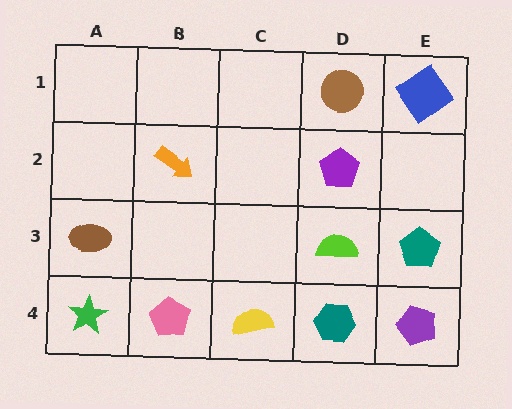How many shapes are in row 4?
5 shapes.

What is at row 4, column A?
A green star.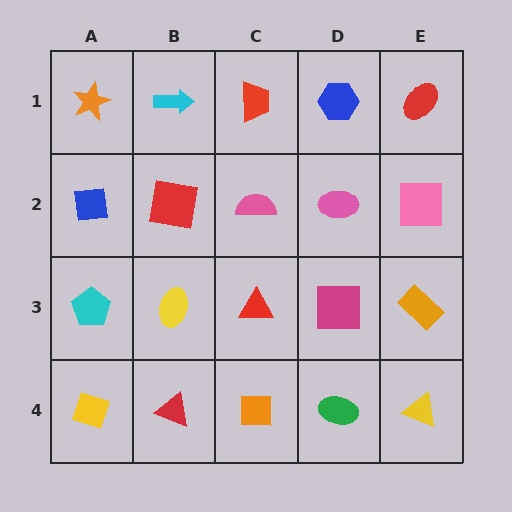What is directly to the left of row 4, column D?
An orange square.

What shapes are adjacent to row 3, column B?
A red square (row 2, column B), a red triangle (row 4, column B), a cyan pentagon (row 3, column A), a red triangle (row 3, column C).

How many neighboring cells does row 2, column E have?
3.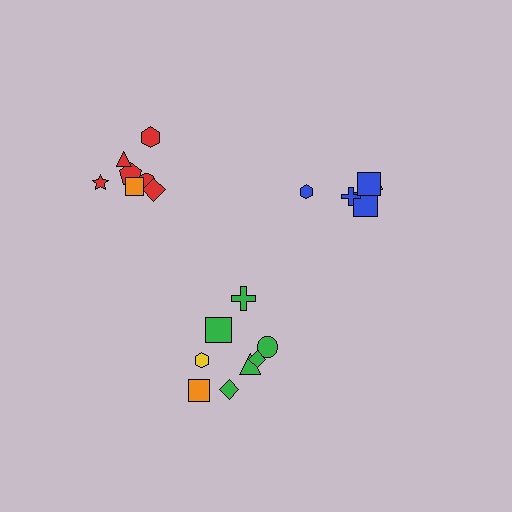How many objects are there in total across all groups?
There are 20 objects.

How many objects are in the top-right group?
There are 5 objects.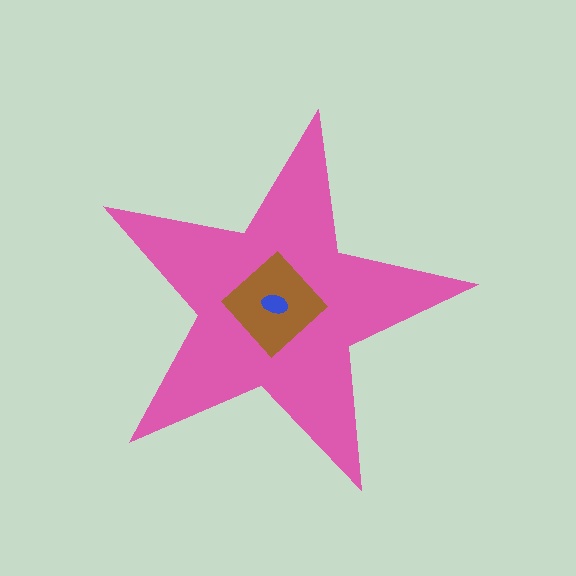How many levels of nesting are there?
3.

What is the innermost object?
The blue ellipse.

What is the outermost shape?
The pink star.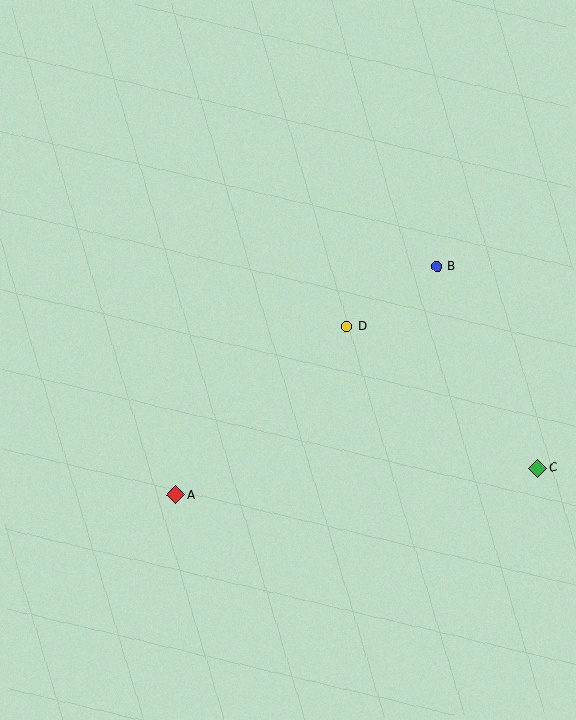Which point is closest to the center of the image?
Point D at (347, 327) is closest to the center.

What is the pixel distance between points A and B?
The distance between A and B is 347 pixels.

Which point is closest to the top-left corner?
Point D is closest to the top-left corner.